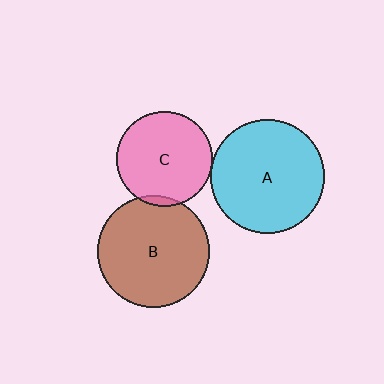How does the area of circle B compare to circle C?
Approximately 1.4 times.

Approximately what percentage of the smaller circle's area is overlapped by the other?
Approximately 5%.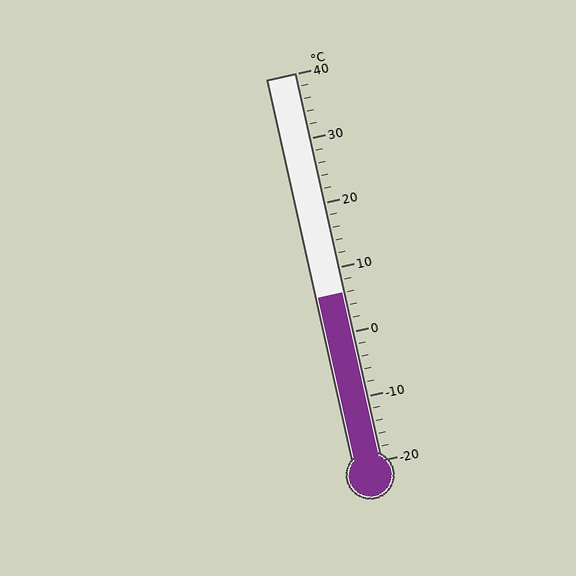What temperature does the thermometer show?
The thermometer shows approximately 6°C.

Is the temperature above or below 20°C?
The temperature is below 20°C.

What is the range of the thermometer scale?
The thermometer scale ranges from -20°C to 40°C.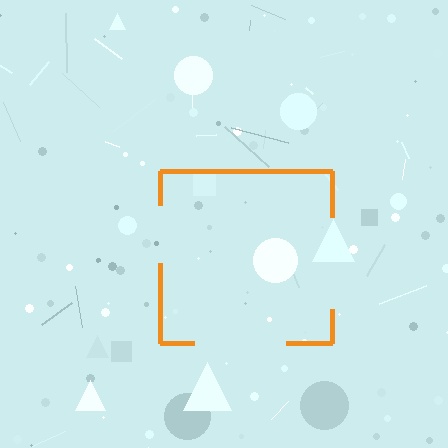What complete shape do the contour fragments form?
The contour fragments form a square.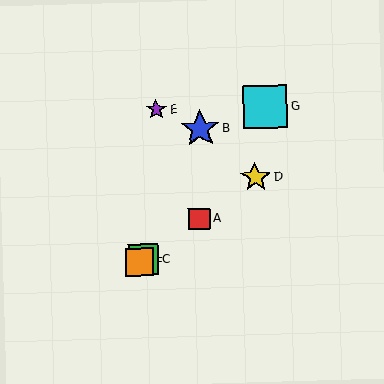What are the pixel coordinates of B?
Object B is at (200, 129).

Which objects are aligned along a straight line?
Objects A, C, D, F are aligned along a straight line.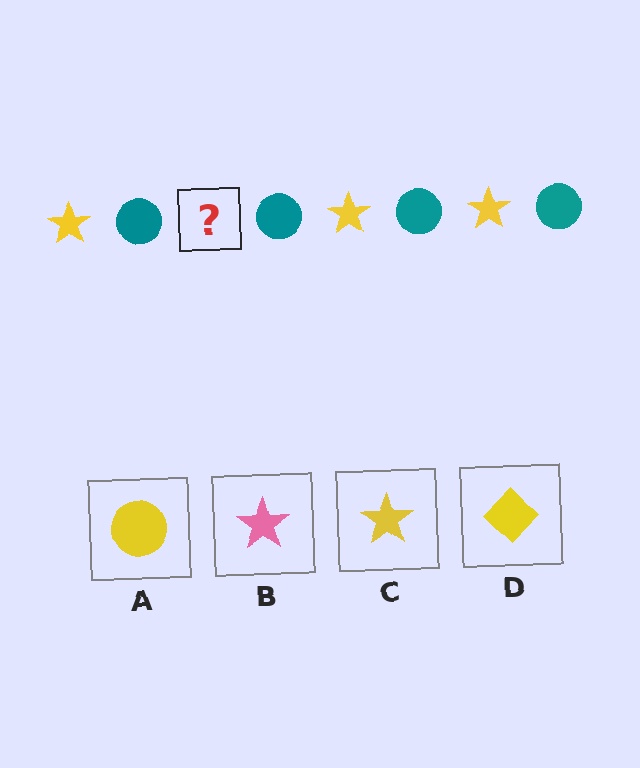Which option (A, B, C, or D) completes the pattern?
C.